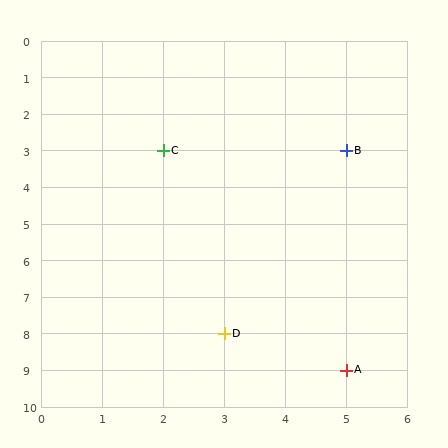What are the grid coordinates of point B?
Point B is at grid coordinates (5, 3).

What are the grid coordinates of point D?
Point D is at grid coordinates (3, 8).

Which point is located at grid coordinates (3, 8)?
Point D is at (3, 8).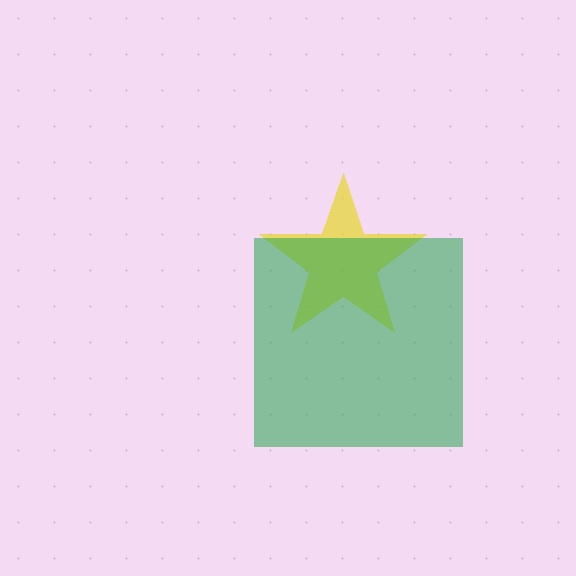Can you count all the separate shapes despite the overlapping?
Yes, there are 2 separate shapes.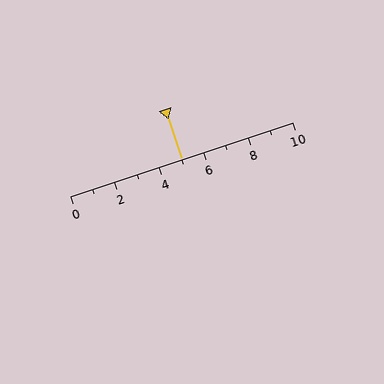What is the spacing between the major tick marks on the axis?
The major ticks are spaced 2 apart.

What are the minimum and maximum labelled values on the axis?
The axis runs from 0 to 10.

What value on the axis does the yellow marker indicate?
The marker indicates approximately 5.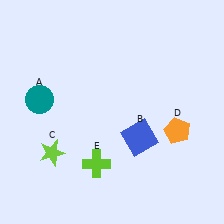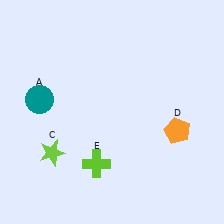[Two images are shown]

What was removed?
The blue square (B) was removed in Image 2.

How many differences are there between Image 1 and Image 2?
There is 1 difference between the two images.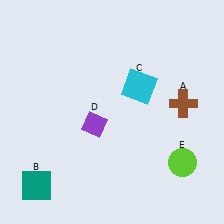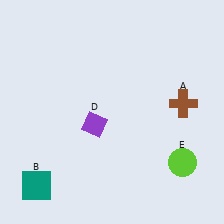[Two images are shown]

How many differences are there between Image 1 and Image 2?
There is 1 difference between the two images.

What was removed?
The cyan square (C) was removed in Image 2.